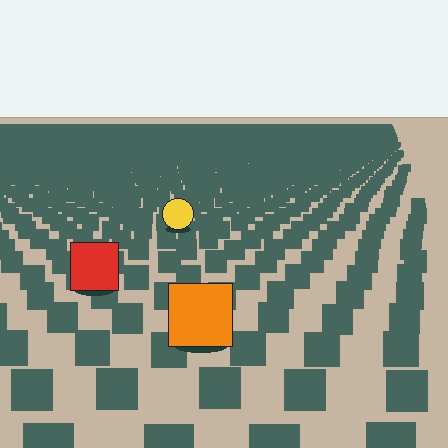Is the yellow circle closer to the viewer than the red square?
No. The red square is closer — you can tell from the texture gradient: the ground texture is coarser near it.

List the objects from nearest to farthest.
From nearest to farthest: the orange square, the red square, the yellow circle.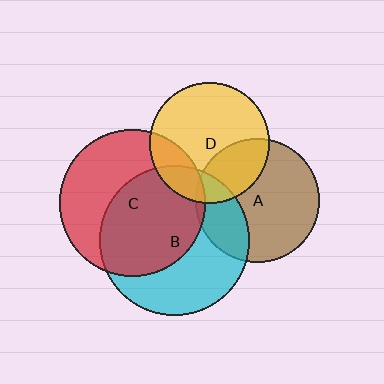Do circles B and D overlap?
Yes.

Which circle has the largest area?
Circle B (cyan).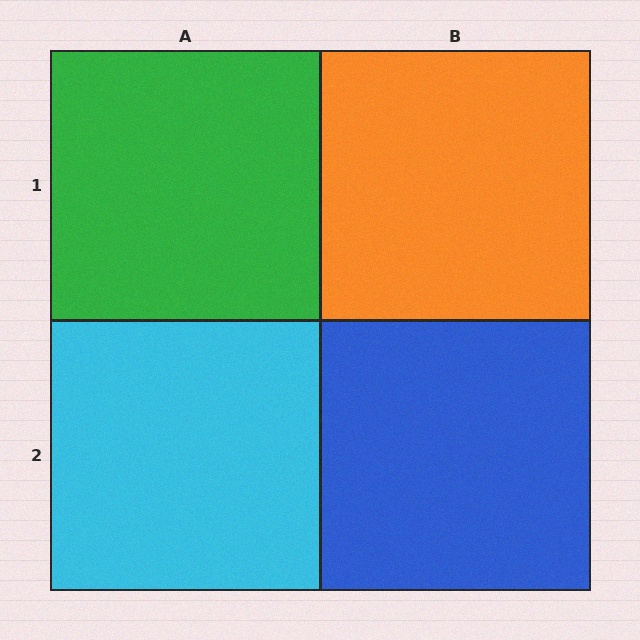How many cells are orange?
1 cell is orange.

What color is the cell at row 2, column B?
Blue.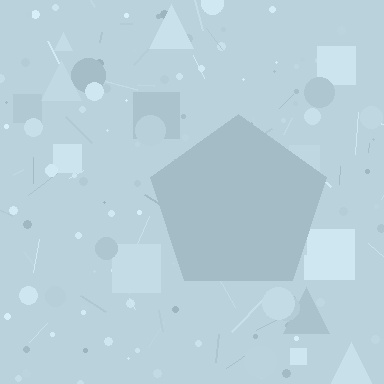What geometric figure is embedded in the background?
A pentagon is embedded in the background.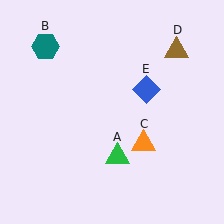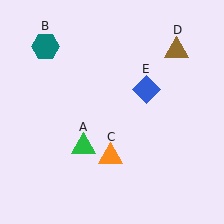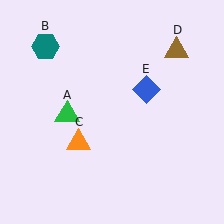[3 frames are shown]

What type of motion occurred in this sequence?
The green triangle (object A), orange triangle (object C) rotated clockwise around the center of the scene.